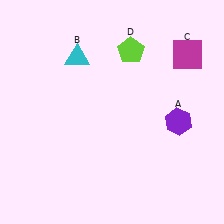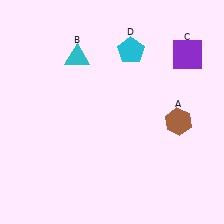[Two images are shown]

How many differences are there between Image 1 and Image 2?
There are 3 differences between the two images.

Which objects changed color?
A changed from purple to brown. C changed from magenta to purple. D changed from lime to cyan.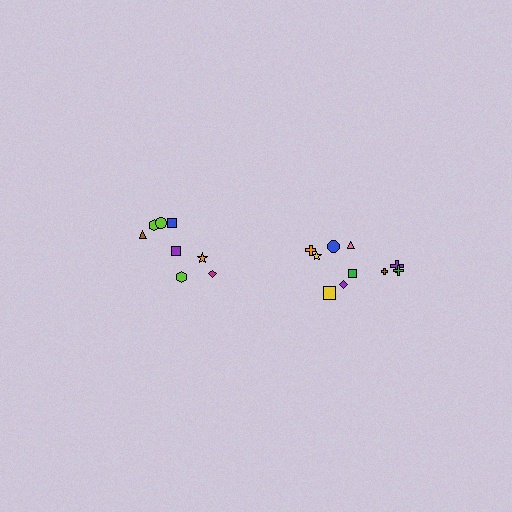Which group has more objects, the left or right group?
The right group.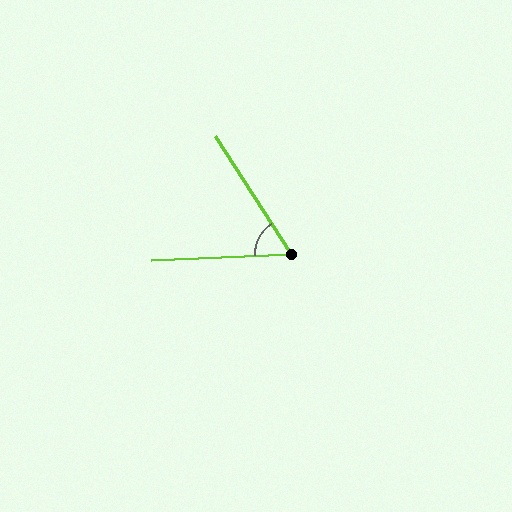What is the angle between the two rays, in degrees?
Approximately 60 degrees.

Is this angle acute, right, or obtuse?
It is acute.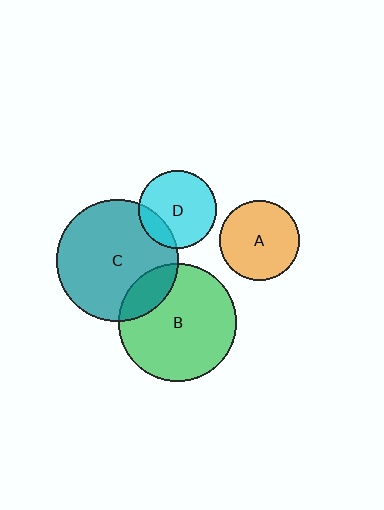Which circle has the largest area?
Circle C (teal).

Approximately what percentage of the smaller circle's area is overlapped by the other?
Approximately 20%.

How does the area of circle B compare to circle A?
Approximately 2.2 times.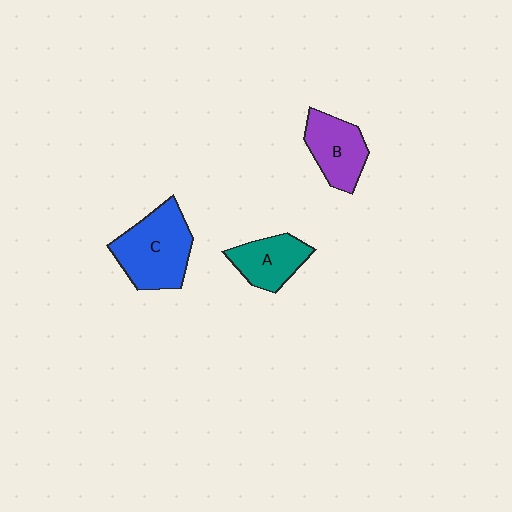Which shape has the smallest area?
Shape A (teal).